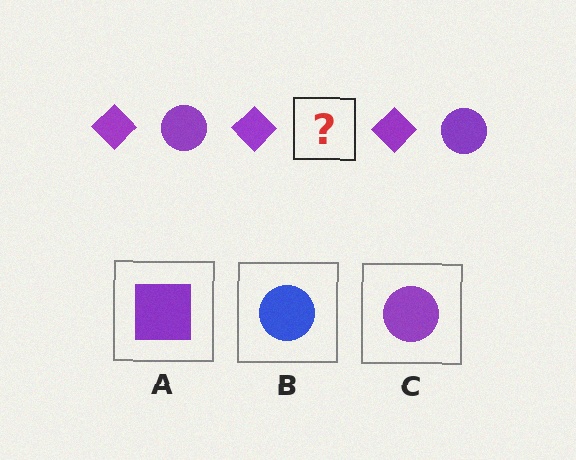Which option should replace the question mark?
Option C.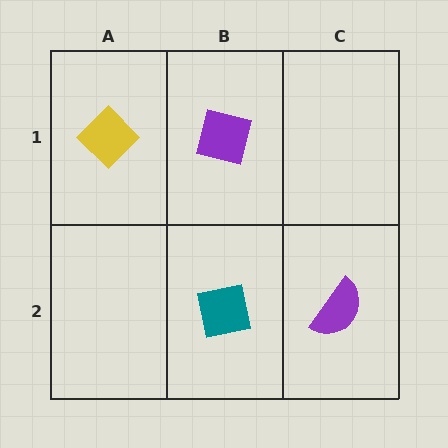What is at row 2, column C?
A purple semicircle.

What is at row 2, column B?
A teal square.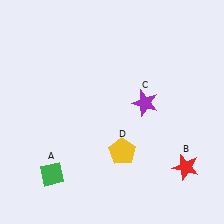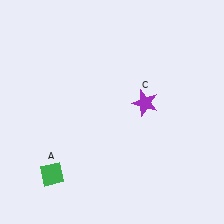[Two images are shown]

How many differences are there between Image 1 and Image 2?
There are 2 differences between the two images.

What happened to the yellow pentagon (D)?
The yellow pentagon (D) was removed in Image 2. It was in the bottom-right area of Image 1.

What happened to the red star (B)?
The red star (B) was removed in Image 2. It was in the bottom-right area of Image 1.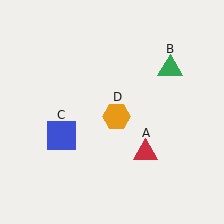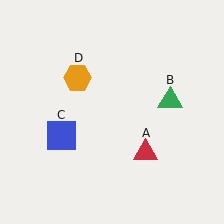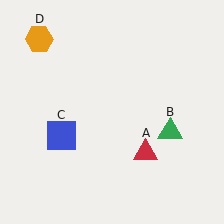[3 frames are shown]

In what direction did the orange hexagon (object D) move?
The orange hexagon (object D) moved up and to the left.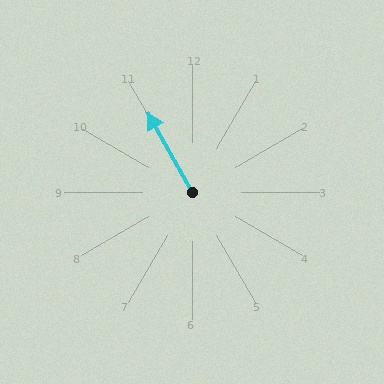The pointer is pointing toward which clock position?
Roughly 11 o'clock.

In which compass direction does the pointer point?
Northwest.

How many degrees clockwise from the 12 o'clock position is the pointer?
Approximately 331 degrees.